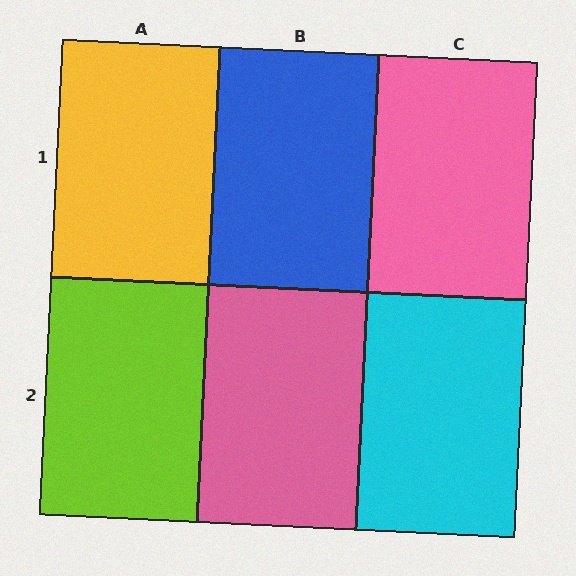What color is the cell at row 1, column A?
Yellow.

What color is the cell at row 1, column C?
Pink.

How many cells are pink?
2 cells are pink.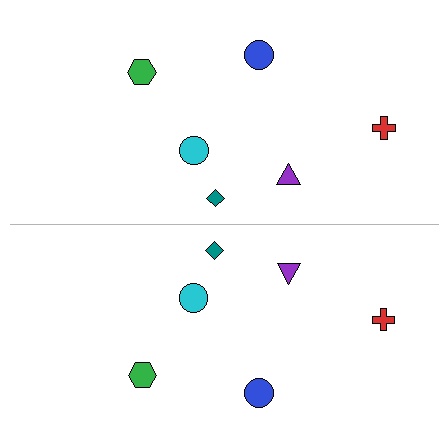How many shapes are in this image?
There are 12 shapes in this image.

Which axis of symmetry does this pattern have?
The pattern has a horizontal axis of symmetry running through the center of the image.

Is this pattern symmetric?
Yes, this pattern has bilateral (reflection) symmetry.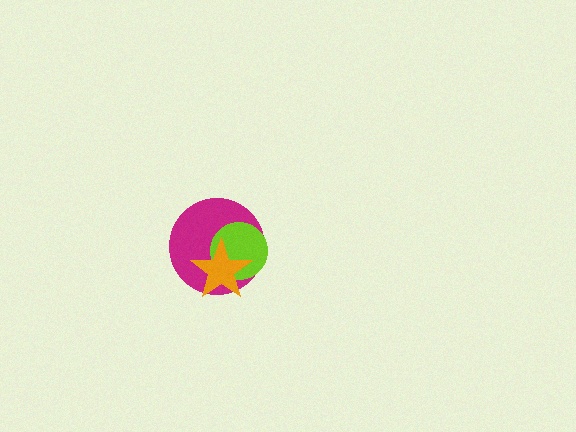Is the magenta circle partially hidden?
Yes, it is partially covered by another shape.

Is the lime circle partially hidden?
Yes, it is partially covered by another shape.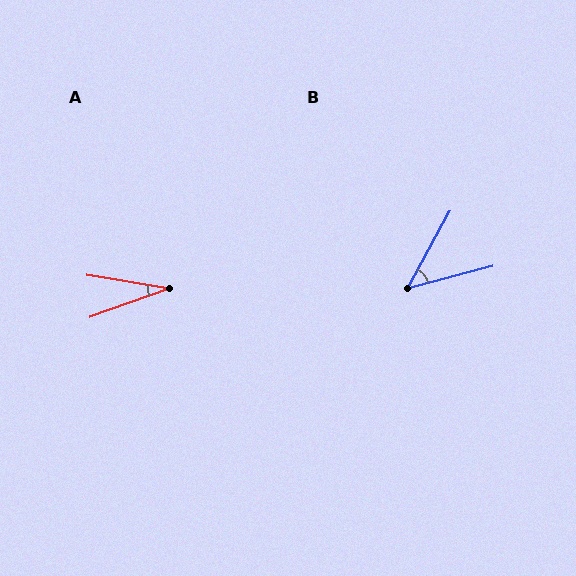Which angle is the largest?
B, at approximately 47 degrees.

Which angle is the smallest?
A, at approximately 29 degrees.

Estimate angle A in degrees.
Approximately 29 degrees.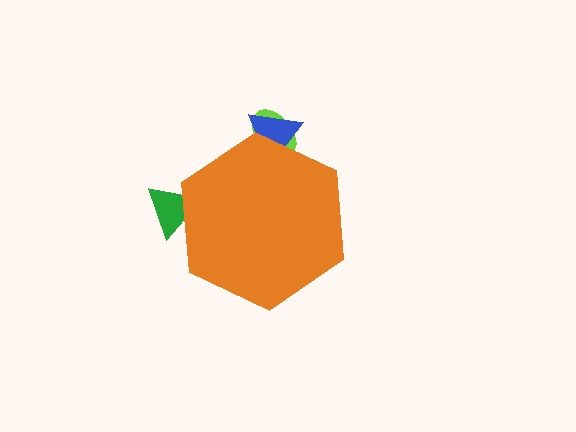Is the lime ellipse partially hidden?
Yes, the lime ellipse is partially hidden behind the orange hexagon.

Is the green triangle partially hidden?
Yes, the green triangle is partially hidden behind the orange hexagon.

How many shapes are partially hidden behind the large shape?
3 shapes are partially hidden.